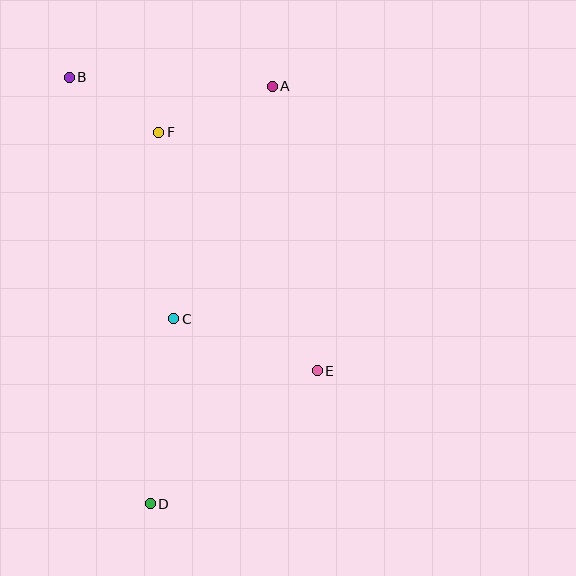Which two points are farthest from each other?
Points A and D are farthest from each other.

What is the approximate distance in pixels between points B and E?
The distance between B and E is approximately 384 pixels.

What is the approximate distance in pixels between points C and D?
The distance between C and D is approximately 186 pixels.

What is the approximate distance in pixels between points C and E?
The distance between C and E is approximately 152 pixels.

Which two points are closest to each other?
Points B and F are closest to each other.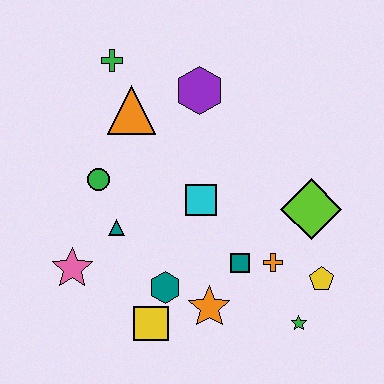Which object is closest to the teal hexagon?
The yellow square is closest to the teal hexagon.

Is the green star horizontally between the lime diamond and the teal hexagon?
Yes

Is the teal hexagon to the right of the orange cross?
No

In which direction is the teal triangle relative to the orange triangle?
The teal triangle is below the orange triangle.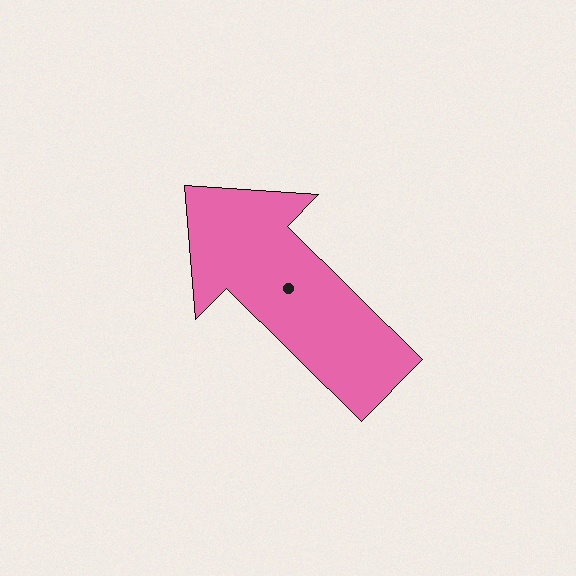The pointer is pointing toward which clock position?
Roughly 10 o'clock.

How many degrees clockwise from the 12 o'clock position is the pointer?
Approximately 315 degrees.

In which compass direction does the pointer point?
Northwest.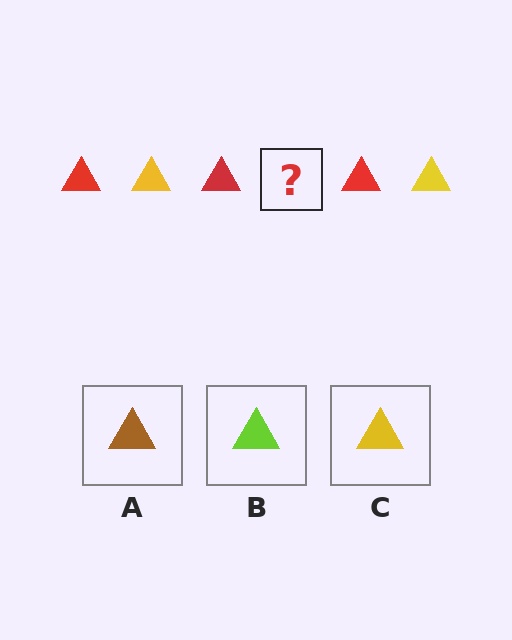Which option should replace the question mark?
Option C.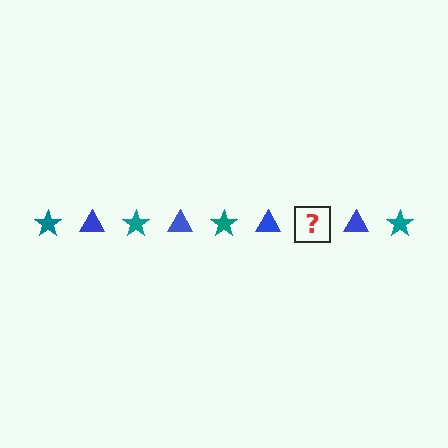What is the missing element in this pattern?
The missing element is a teal star.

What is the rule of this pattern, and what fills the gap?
The rule is that the pattern alternates between teal star and blue triangle. The gap should be filled with a teal star.